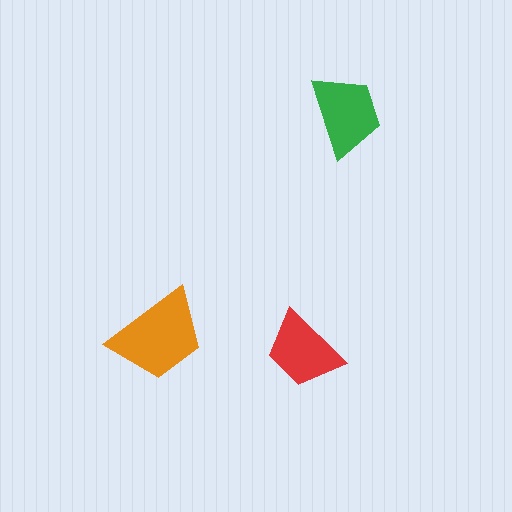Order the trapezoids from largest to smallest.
the orange one, the green one, the red one.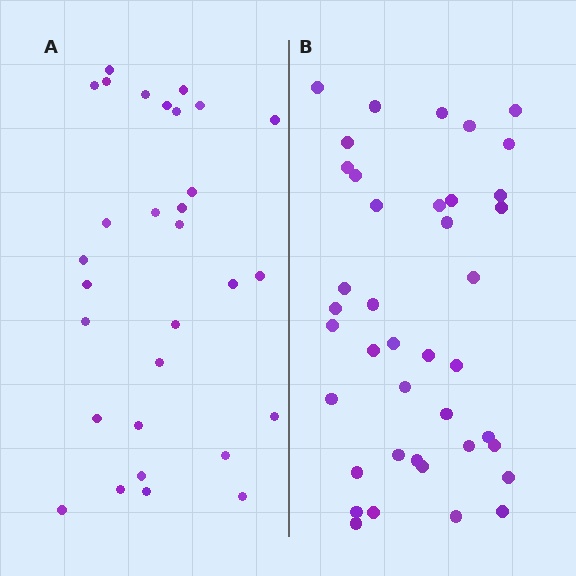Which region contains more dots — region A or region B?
Region B (the right region) has more dots.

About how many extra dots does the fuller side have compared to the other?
Region B has roughly 10 or so more dots than region A.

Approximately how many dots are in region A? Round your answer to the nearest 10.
About 30 dots.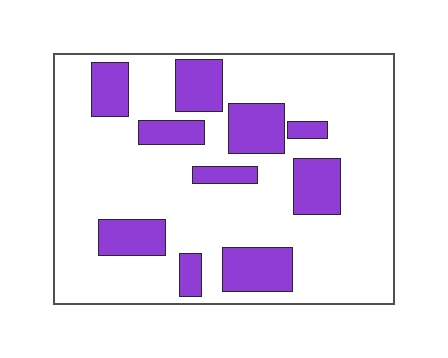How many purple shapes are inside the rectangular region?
10.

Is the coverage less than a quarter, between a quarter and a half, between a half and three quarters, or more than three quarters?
Less than a quarter.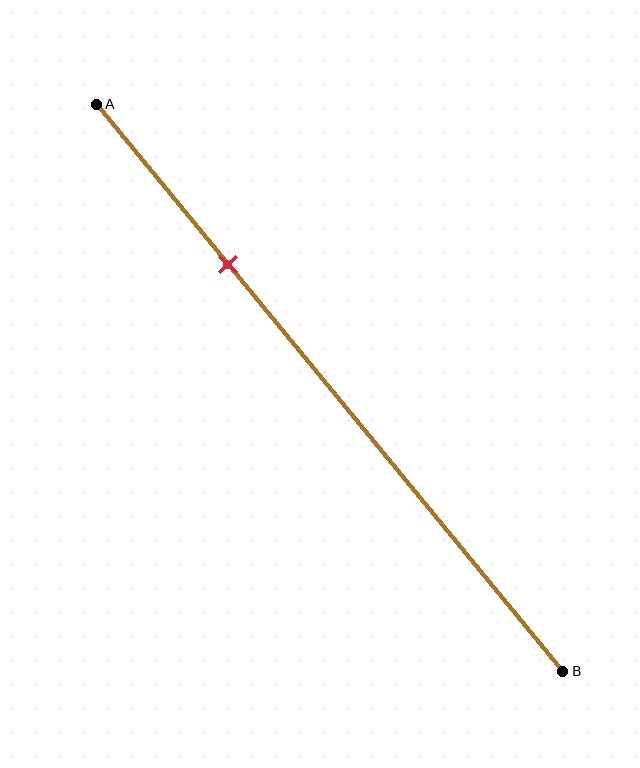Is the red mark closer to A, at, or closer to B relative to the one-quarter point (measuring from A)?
The red mark is closer to point B than the one-quarter point of segment AB.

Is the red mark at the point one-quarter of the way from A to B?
No, the mark is at about 30% from A, not at the 25% one-quarter point.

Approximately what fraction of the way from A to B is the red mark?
The red mark is approximately 30% of the way from A to B.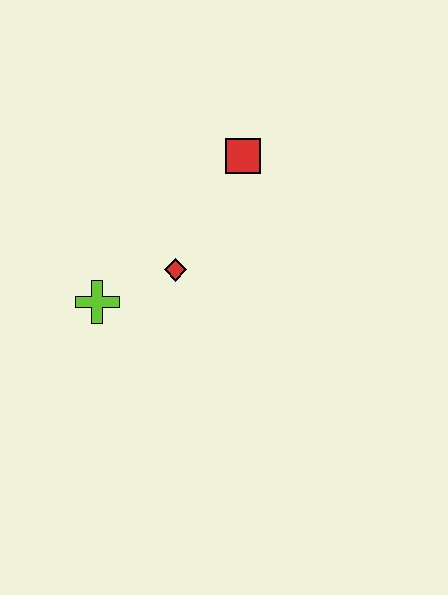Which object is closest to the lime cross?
The red diamond is closest to the lime cross.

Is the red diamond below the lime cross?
No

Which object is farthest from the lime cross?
The red square is farthest from the lime cross.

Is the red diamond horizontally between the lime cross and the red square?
Yes